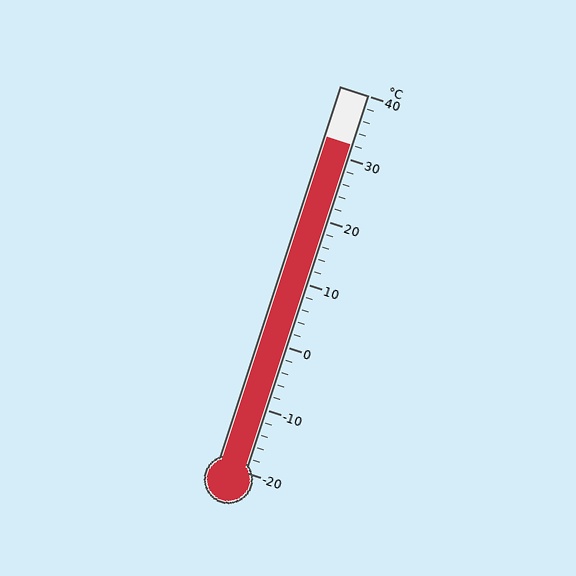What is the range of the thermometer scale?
The thermometer scale ranges from -20°C to 40°C.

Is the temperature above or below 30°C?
The temperature is above 30°C.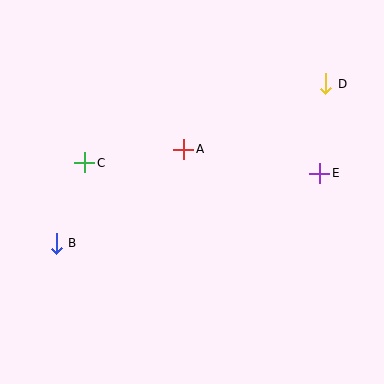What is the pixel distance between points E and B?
The distance between E and B is 273 pixels.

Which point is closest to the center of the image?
Point A at (184, 149) is closest to the center.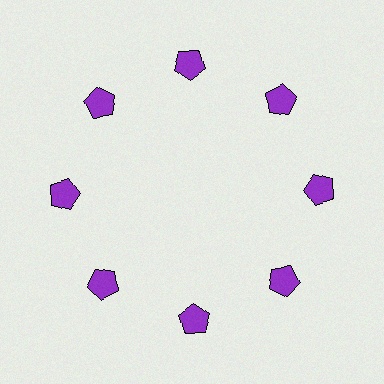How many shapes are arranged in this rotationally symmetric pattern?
There are 8 shapes, arranged in 8 groups of 1.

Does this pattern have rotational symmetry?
Yes, this pattern has 8-fold rotational symmetry. It looks the same after rotating 45 degrees around the center.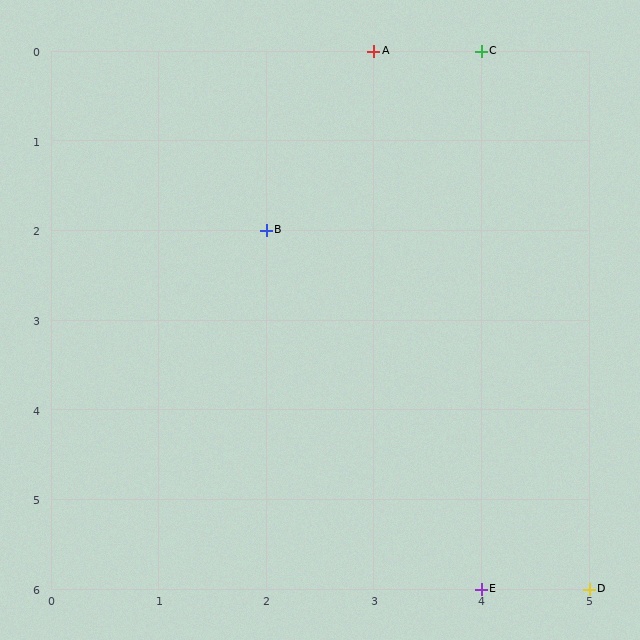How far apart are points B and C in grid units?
Points B and C are 2 columns and 2 rows apart (about 2.8 grid units diagonally).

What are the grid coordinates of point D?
Point D is at grid coordinates (5, 6).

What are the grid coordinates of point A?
Point A is at grid coordinates (3, 0).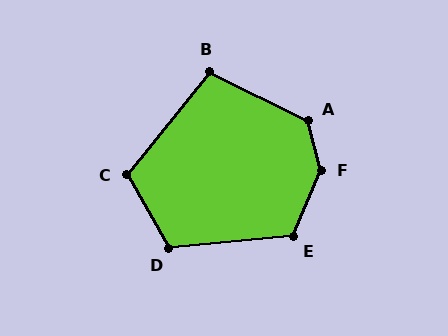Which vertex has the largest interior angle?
F, at approximately 143 degrees.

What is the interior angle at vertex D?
Approximately 114 degrees (obtuse).